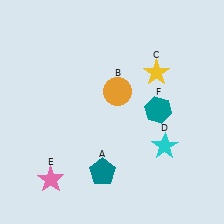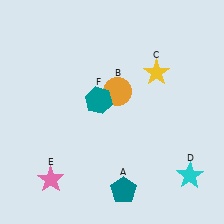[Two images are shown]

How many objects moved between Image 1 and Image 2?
3 objects moved between the two images.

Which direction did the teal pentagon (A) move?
The teal pentagon (A) moved right.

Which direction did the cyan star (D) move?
The cyan star (D) moved down.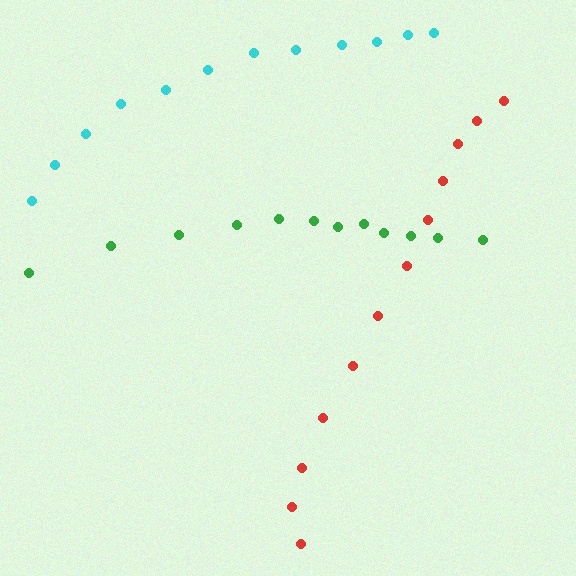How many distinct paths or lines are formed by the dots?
There are 3 distinct paths.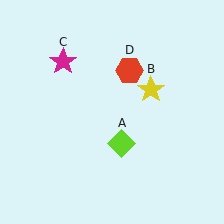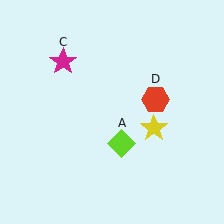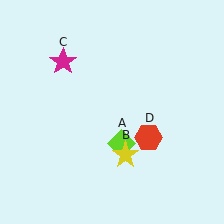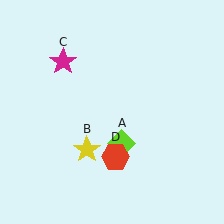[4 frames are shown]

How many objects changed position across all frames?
2 objects changed position: yellow star (object B), red hexagon (object D).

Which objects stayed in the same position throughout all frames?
Lime diamond (object A) and magenta star (object C) remained stationary.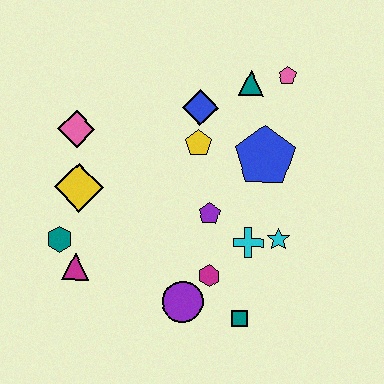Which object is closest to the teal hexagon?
The magenta triangle is closest to the teal hexagon.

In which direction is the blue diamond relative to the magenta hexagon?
The blue diamond is above the magenta hexagon.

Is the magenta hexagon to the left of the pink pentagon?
Yes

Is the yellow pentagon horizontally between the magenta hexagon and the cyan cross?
No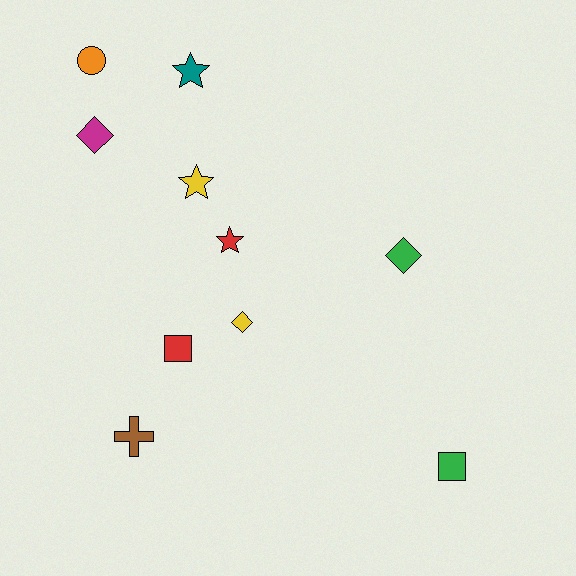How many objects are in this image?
There are 10 objects.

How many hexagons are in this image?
There are no hexagons.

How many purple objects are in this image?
There are no purple objects.